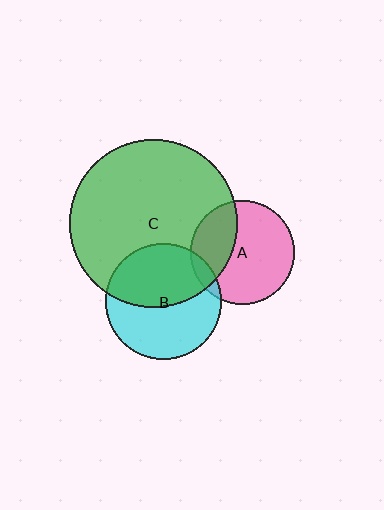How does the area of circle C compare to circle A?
Approximately 2.6 times.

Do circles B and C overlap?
Yes.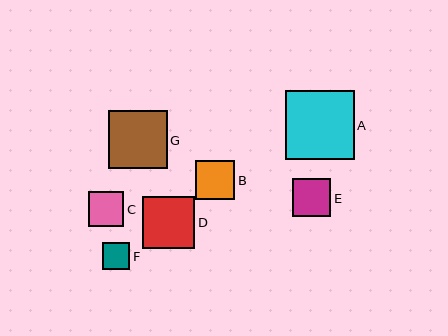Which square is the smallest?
Square F is the smallest with a size of approximately 27 pixels.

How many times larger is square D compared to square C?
Square D is approximately 1.5 times the size of square C.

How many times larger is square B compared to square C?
Square B is approximately 1.1 times the size of square C.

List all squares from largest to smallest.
From largest to smallest: A, G, D, B, E, C, F.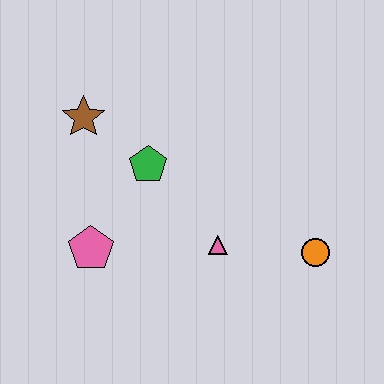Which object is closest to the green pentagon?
The brown star is closest to the green pentagon.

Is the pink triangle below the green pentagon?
Yes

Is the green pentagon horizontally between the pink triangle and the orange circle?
No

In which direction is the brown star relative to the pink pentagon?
The brown star is above the pink pentagon.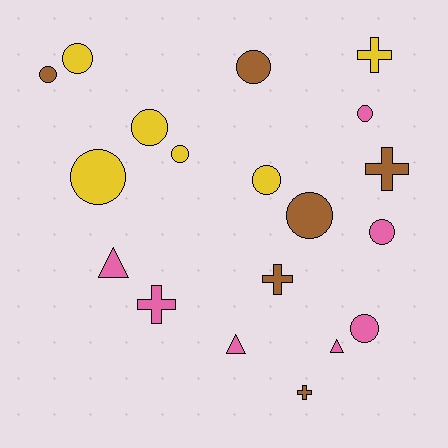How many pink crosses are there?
There is 1 pink cross.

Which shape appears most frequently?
Circle, with 11 objects.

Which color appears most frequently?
Pink, with 7 objects.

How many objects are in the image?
There are 19 objects.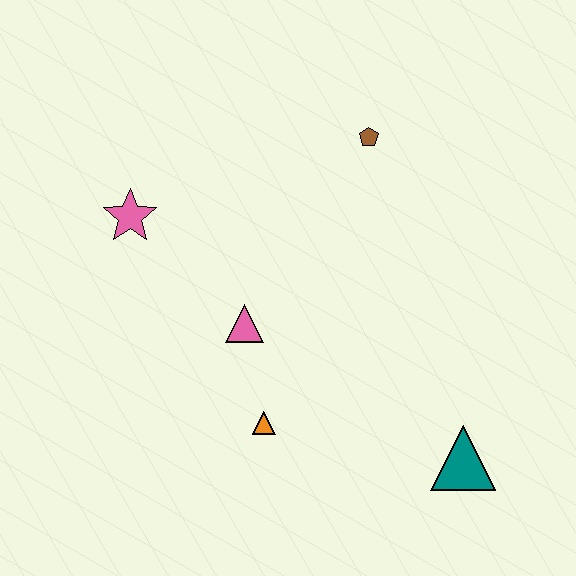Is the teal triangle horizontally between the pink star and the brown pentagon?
No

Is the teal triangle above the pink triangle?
No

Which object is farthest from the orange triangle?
The brown pentagon is farthest from the orange triangle.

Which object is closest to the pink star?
The pink triangle is closest to the pink star.